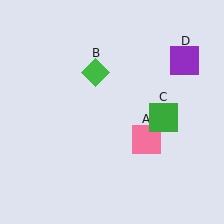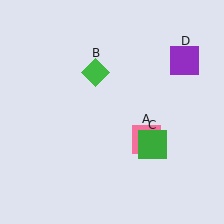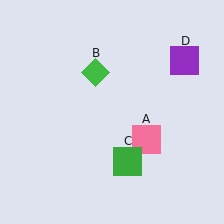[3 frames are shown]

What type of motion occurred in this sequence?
The green square (object C) rotated clockwise around the center of the scene.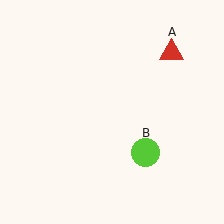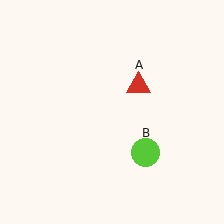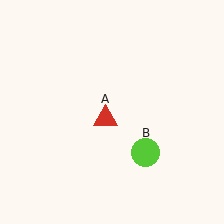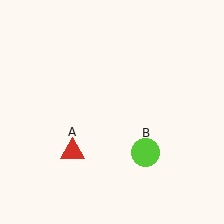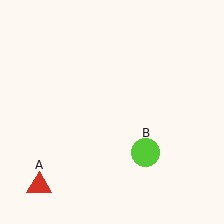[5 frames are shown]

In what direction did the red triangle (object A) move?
The red triangle (object A) moved down and to the left.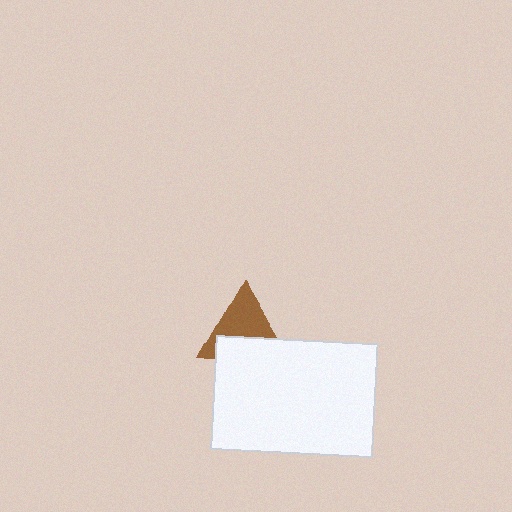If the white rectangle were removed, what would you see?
You would see the complete brown triangle.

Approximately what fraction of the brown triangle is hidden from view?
Roughly 43% of the brown triangle is hidden behind the white rectangle.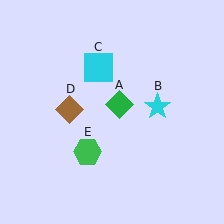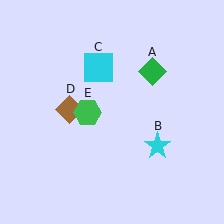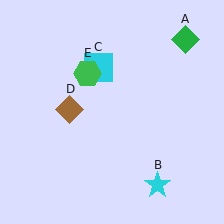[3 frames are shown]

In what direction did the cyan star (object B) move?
The cyan star (object B) moved down.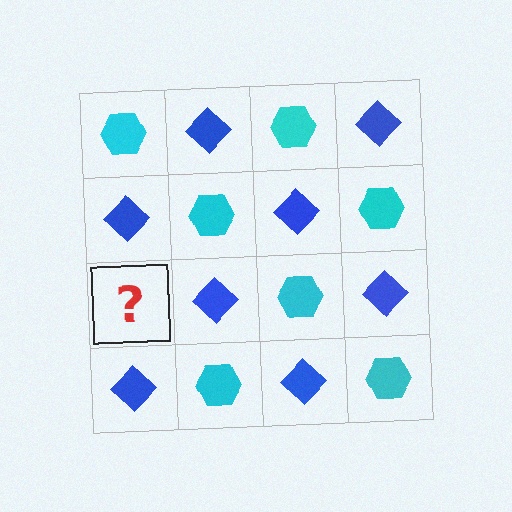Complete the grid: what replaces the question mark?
The question mark should be replaced with a cyan hexagon.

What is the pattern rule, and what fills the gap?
The rule is that it alternates cyan hexagon and blue diamond in a checkerboard pattern. The gap should be filled with a cyan hexagon.